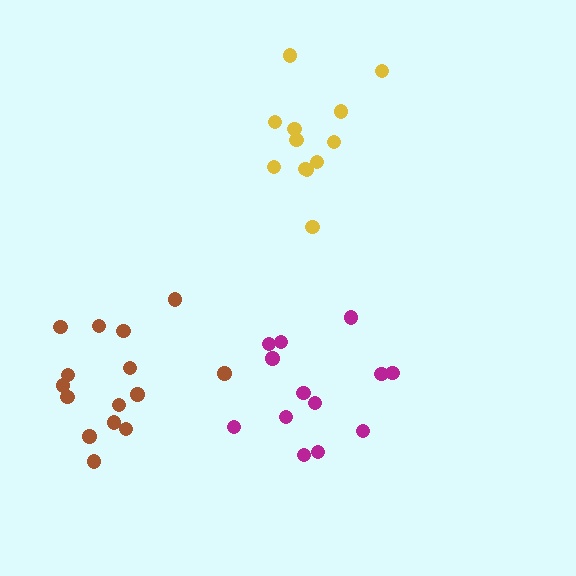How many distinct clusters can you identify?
There are 3 distinct clusters.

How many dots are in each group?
Group 1: 13 dots, Group 2: 12 dots, Group 3: 15 dots (40 total).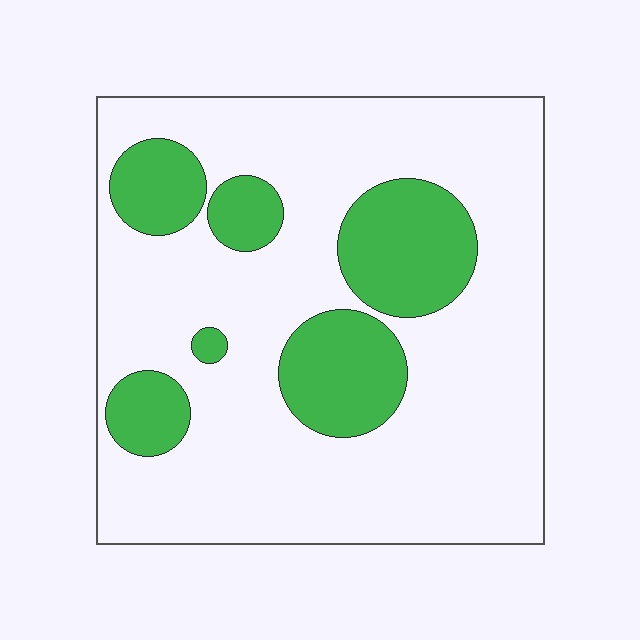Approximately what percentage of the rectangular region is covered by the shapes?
Approximately 25%.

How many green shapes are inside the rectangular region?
6.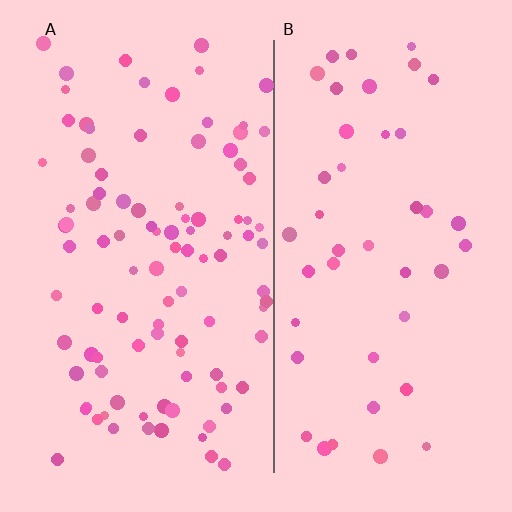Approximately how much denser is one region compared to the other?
Approximately 2.2× — region A over region B.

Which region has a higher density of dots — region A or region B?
A (the left).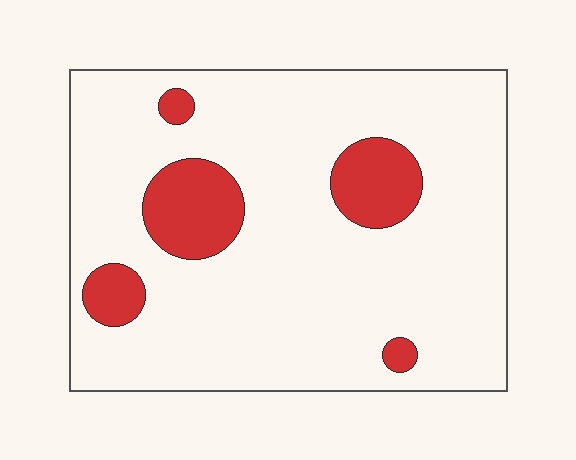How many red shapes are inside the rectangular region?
5.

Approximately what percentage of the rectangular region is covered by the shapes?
Approximately 15%.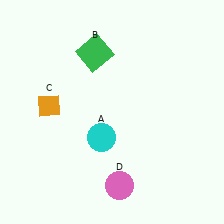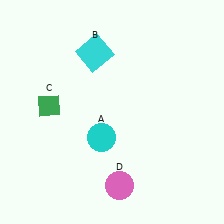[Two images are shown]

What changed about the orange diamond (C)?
In Image 1, C is orange. In Image 2, it changed to green.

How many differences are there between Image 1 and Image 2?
There are 2 differences between the two images.